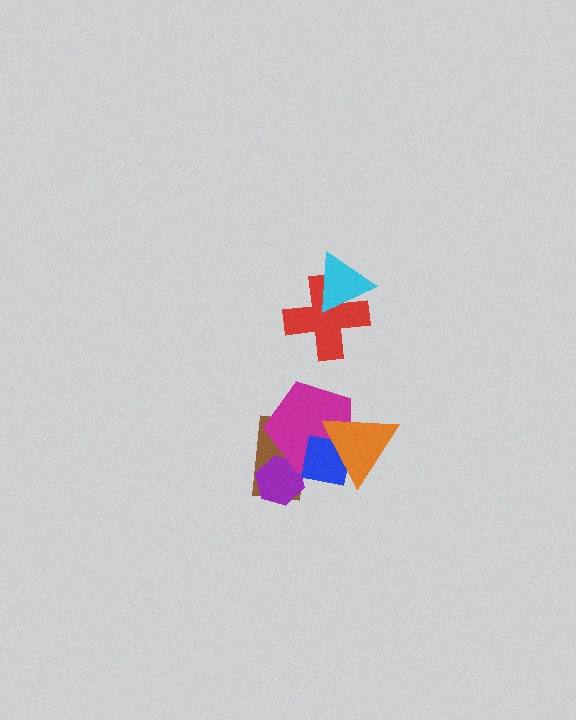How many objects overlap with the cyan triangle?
1 object overlaps with the cyan triangle.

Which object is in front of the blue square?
The orange triangle is in front of the blue square.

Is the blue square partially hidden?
Yes, it is partially covered by another shape.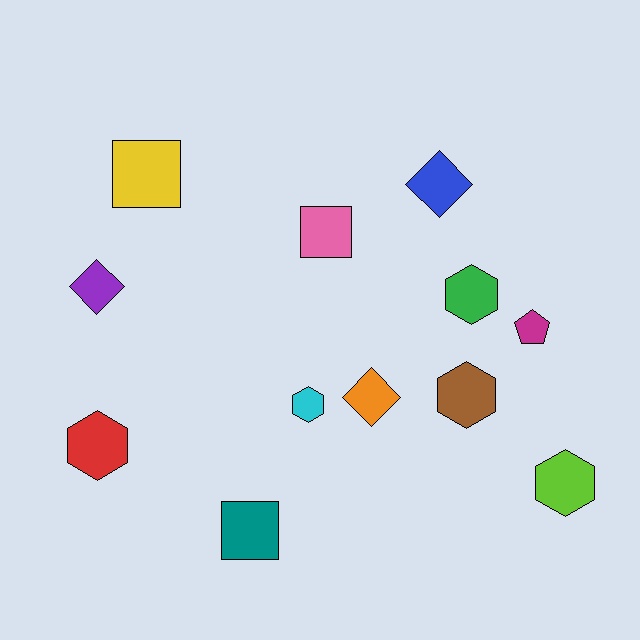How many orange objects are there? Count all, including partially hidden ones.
There is 1 orange object.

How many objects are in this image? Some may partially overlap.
There are 12 objects.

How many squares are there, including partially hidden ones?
There are 3 squares.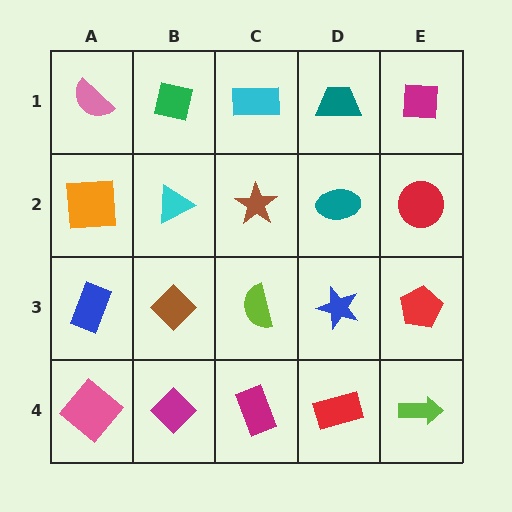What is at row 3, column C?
A lime semicircle.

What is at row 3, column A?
A blue rectangle.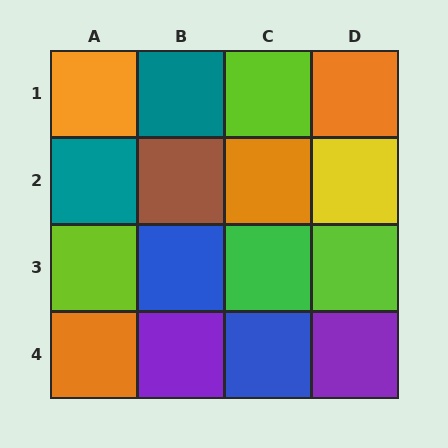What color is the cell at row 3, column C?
Green.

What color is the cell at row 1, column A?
Orange.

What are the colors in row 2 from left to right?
Teal, brown, orange, yellow.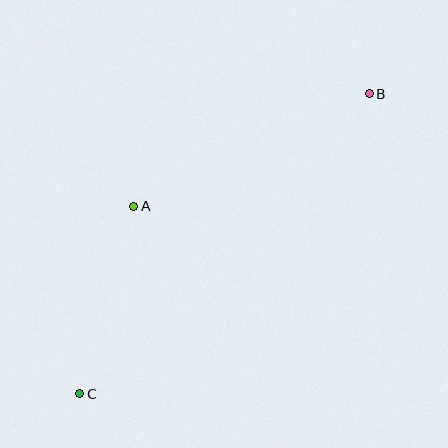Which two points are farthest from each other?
Points B and C are farthest from each other.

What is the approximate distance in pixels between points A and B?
The distance between A and B is approximately 261 pixels.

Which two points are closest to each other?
Points A and C are closest to each other.